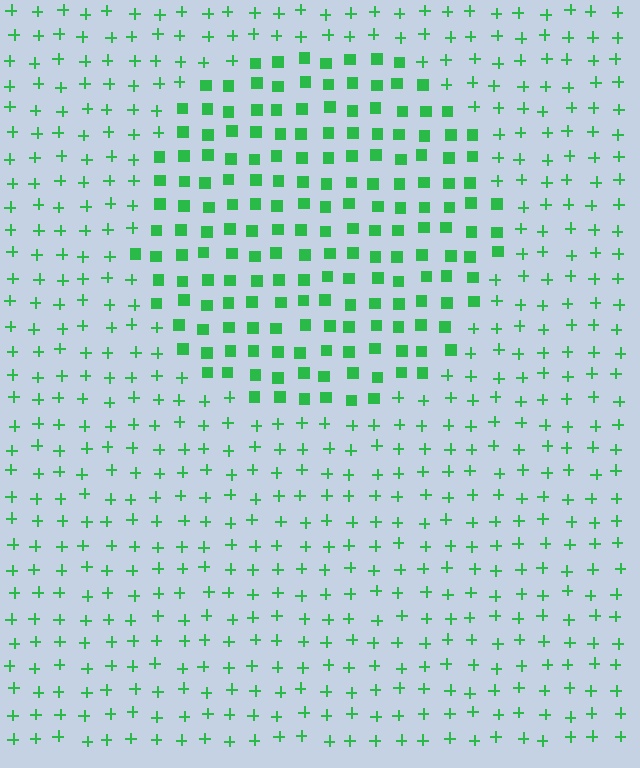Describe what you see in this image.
The image is filled with small green elements arranged in a uniform grid. A circle-shaped region contains squares, while the surrounding area contains plus signs. The boundary is defined purely by the change in element shape.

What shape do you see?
I see a circle.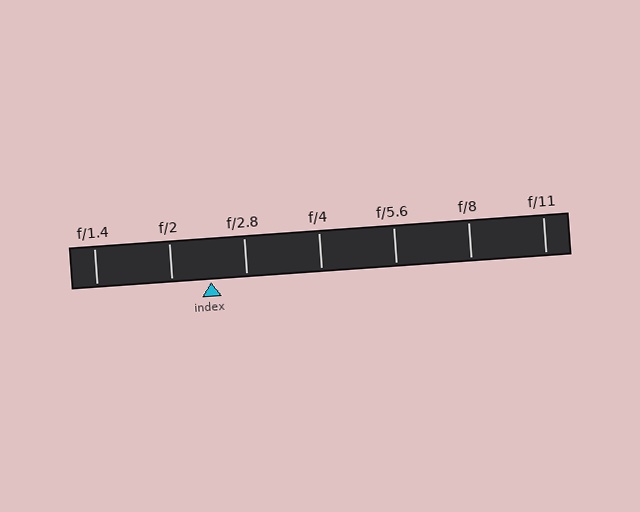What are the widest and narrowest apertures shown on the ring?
The widest aperture shown is f/1.4 and the narrowest is f/11.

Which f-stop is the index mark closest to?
The index mark is closest to f/2.8.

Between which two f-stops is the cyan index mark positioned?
The index mark is between f/2 and f/2.8.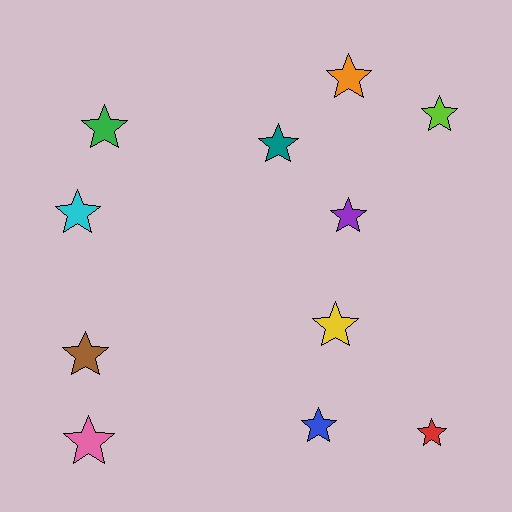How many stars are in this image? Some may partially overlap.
There are 11 stars.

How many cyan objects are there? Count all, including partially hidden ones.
There is 1 cyan object.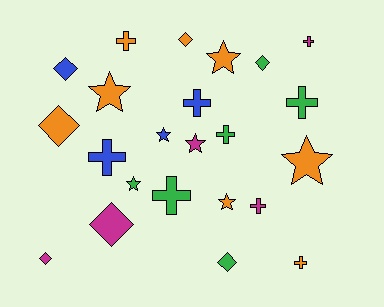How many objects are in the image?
There are 23 objects.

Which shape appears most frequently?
Cross, with 9 objects.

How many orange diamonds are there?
There are 2 orange diamonds.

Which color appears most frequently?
Orange, with 8 objects.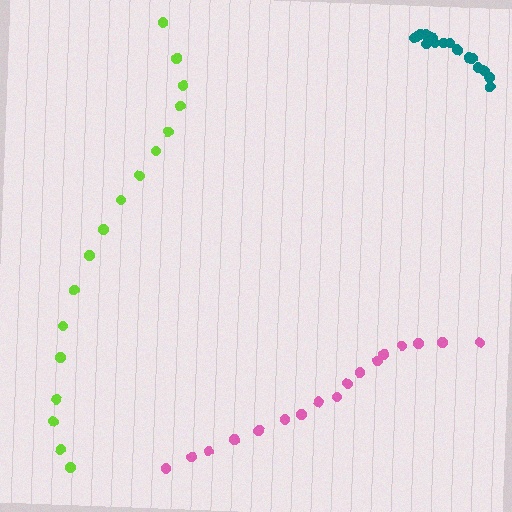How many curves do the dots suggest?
There are 3 distinct paths.